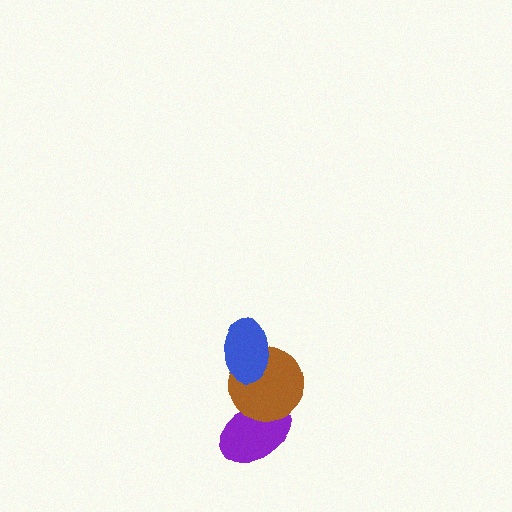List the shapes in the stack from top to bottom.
From top to bottom: the blue ellipse, the brown circle, the purple ellipse.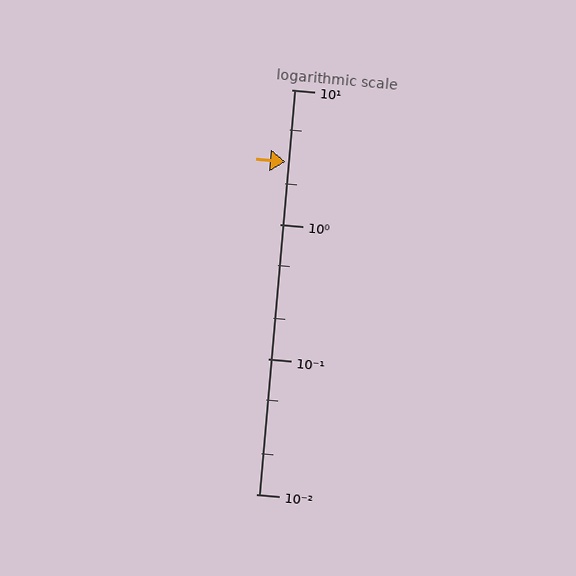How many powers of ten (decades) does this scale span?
The scale spans 3 decades, from 0.01 to 10.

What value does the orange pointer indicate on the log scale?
The pointer indicates approximately 2.9.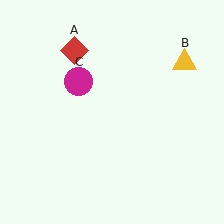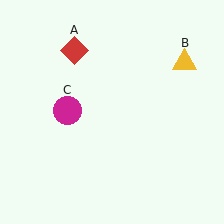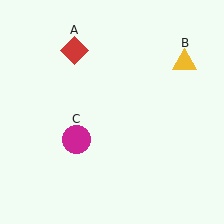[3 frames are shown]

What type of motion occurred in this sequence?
The magenta circle (object C) rotated counterclockwise around the center of the scene.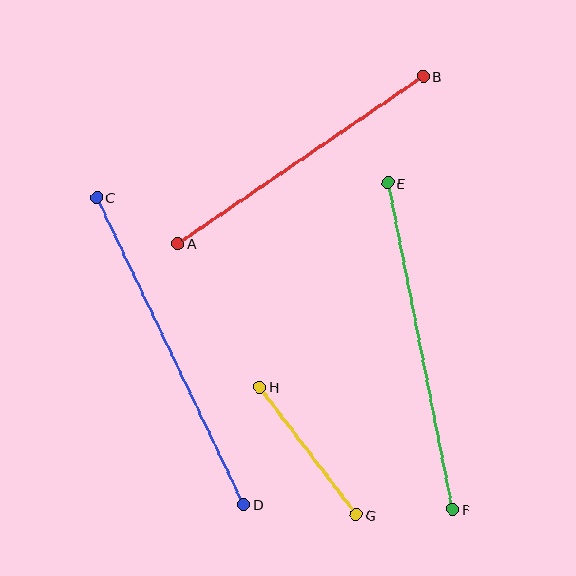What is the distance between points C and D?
The distance is approximately 340 pixels.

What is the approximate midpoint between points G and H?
The midpoint is at approximately (308, 451) pixels.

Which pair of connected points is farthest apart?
Points C and D are farthest apart.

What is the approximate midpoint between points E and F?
The midpoint is at approximately (420, 346) pixels.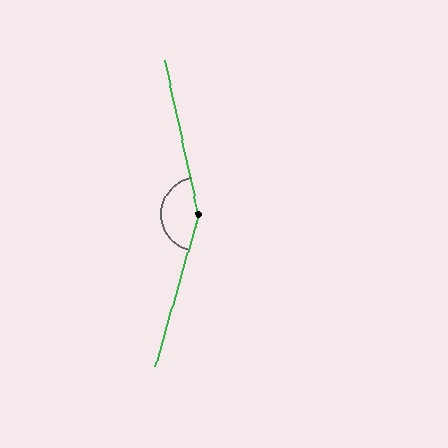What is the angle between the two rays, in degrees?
Approximately 152 degrees.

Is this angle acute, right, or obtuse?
It is obtuse.